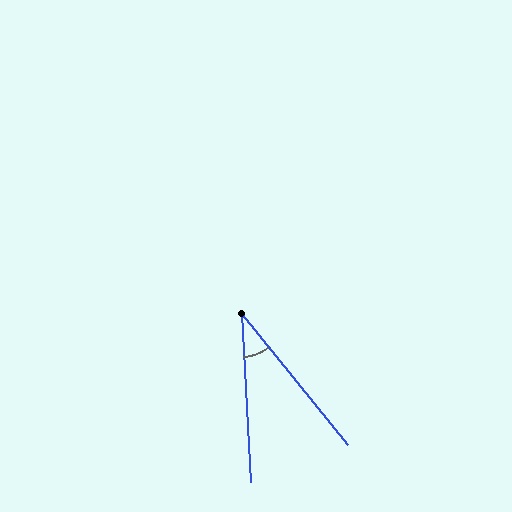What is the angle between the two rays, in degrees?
Approximately 36 degrees.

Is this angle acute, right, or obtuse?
It is acute.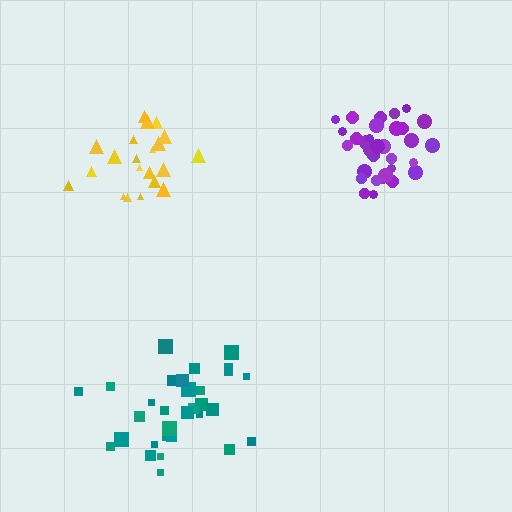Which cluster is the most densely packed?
Purple.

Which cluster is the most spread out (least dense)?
Teal.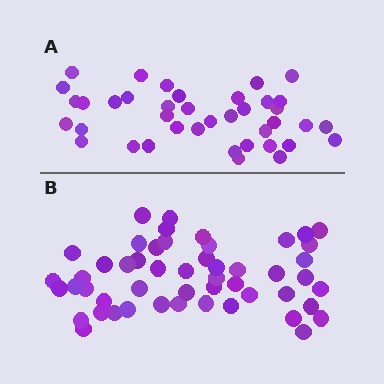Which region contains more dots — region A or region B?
Region B (the bottom region) has more dots.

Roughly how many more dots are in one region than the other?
Region B has roughly 12 or so more dots than region A.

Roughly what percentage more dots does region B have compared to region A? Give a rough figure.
About 30% more.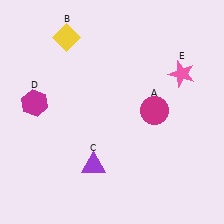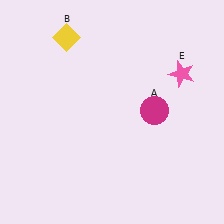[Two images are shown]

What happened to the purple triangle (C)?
The purple triangle (C) was removed in Image 2. It was in the bottom-left area of Image 1.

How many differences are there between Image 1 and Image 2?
There are 2 differences between the two images.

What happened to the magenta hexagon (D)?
The magenta hexagon (D) was removed in Image 2. It was in the top-left area of Image 1.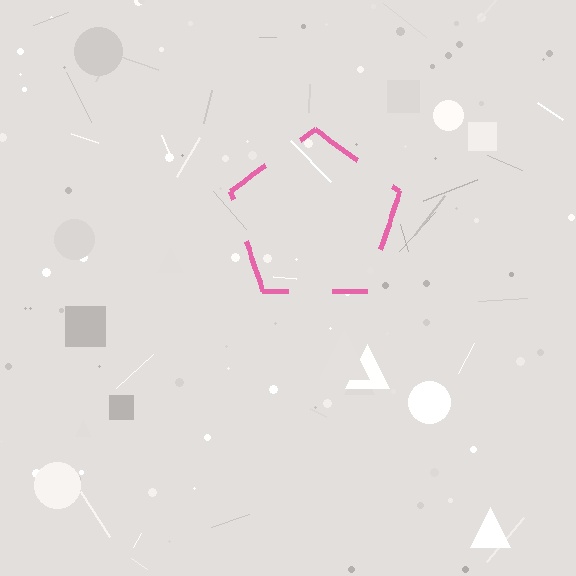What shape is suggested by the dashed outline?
The dashed outline suggests a pentagon.